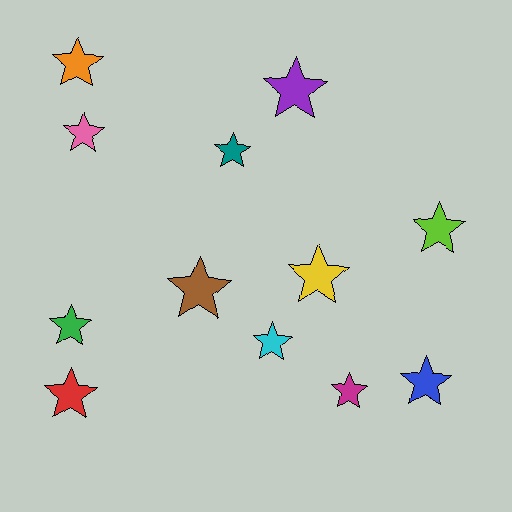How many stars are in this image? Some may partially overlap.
There are 12 stars.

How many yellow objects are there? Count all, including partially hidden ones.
There is 1 yellow object.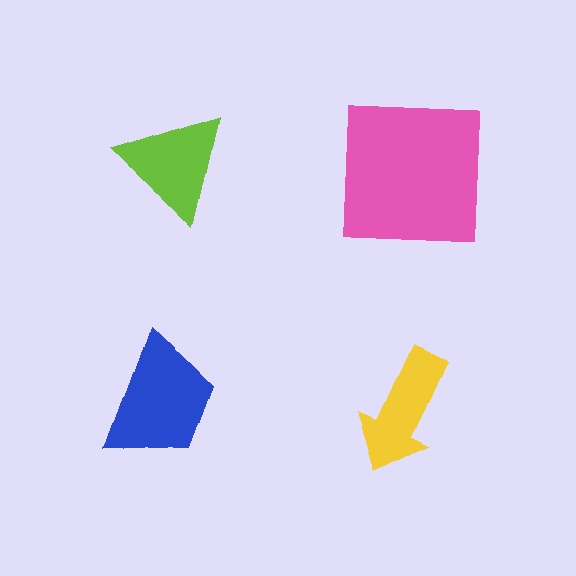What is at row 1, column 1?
A lime triangle.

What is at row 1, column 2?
A pink square.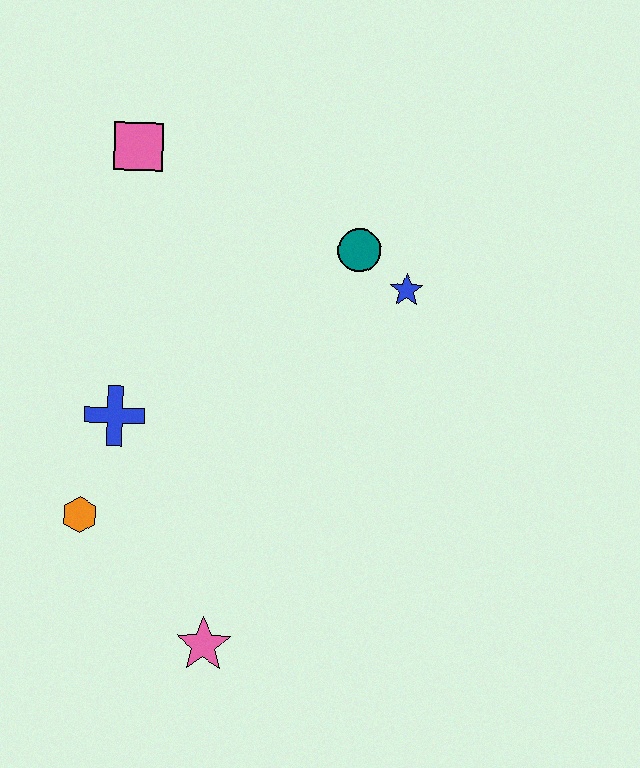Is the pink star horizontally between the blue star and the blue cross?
Yes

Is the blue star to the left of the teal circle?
No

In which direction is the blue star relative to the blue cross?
The blue star is to the right of the blue cross.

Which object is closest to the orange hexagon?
The blue cross is closest to the orange hexagon.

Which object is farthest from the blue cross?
The blue star is farthest from the blue cross.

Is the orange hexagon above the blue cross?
No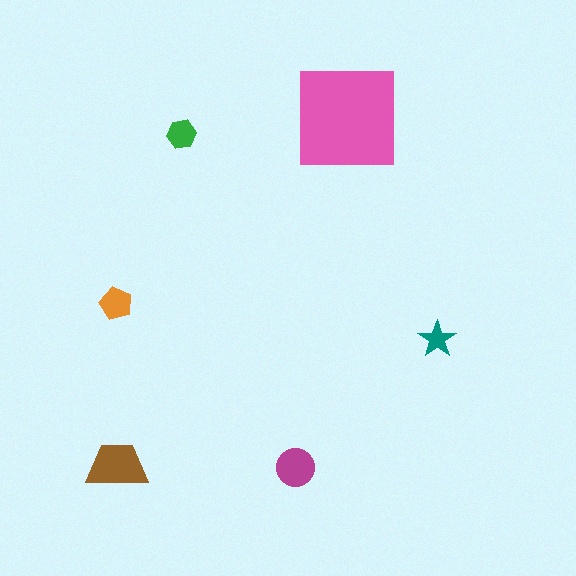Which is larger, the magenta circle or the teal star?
The magenta circle.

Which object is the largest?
The pink square.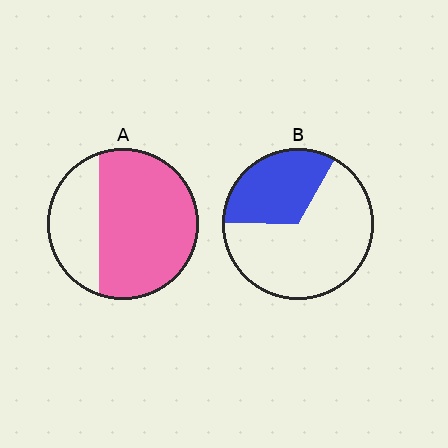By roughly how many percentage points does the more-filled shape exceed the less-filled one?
By roughly 35 percentage points (A over B).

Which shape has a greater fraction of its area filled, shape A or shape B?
Shape A.